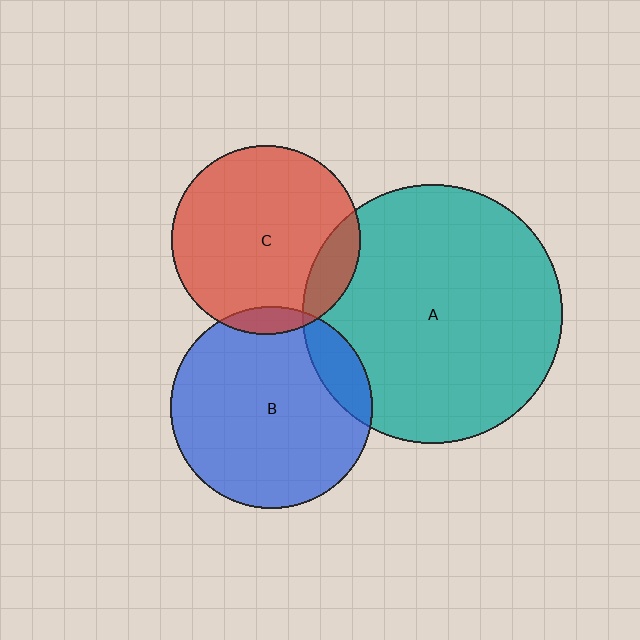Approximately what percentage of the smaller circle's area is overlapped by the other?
Approximately 5%.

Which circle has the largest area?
Circle A (teal).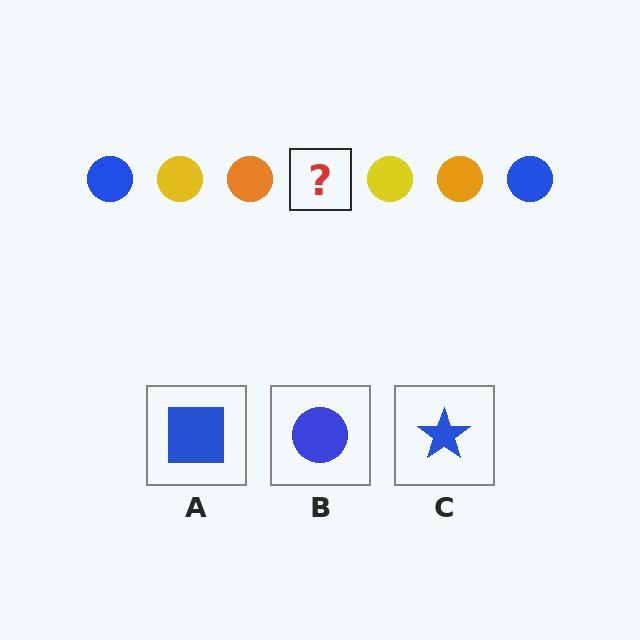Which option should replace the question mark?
Option B.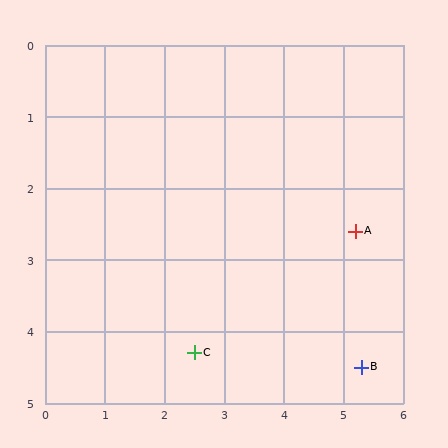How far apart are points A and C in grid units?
Points A and C are about 3.2 grid units apart.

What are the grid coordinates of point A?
Point A is at approximately (5.2, 2.6).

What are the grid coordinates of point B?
Point B is at approximately (5.3, 4.5).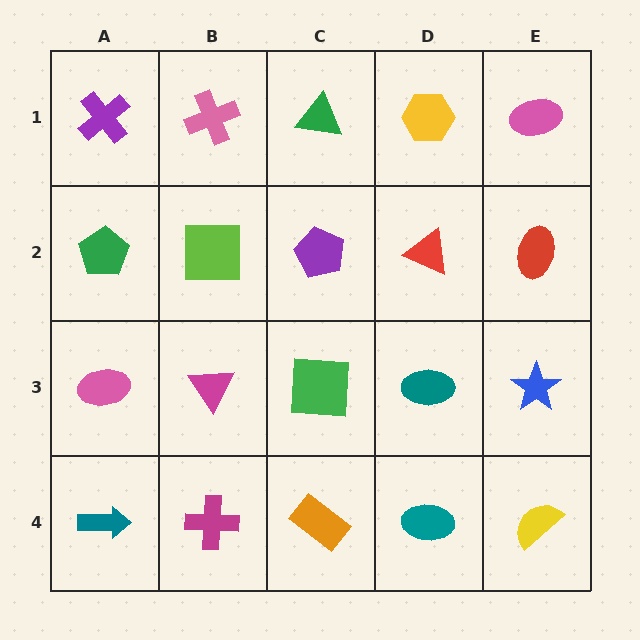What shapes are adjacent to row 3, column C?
A purple pentagon (row 2, column C), an orange rectangle (row 4, column C), a magenta triangle (row 3, column B), a teal ellipse (row 3, column D).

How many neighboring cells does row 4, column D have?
3.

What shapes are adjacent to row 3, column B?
A lime square (row 2, column B), a magenta cross (row 4, column B), a pink ellipse (row 3, column A), a green square (row 3, column C).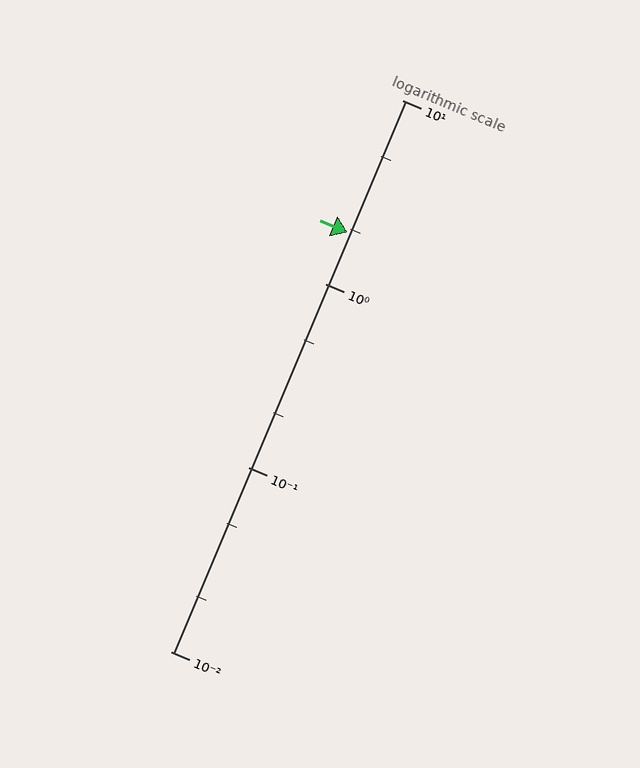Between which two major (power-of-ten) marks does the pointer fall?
The pointer is between 1 and 10.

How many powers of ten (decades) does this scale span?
The scale spans 3 decades, from 0.01 to 10.